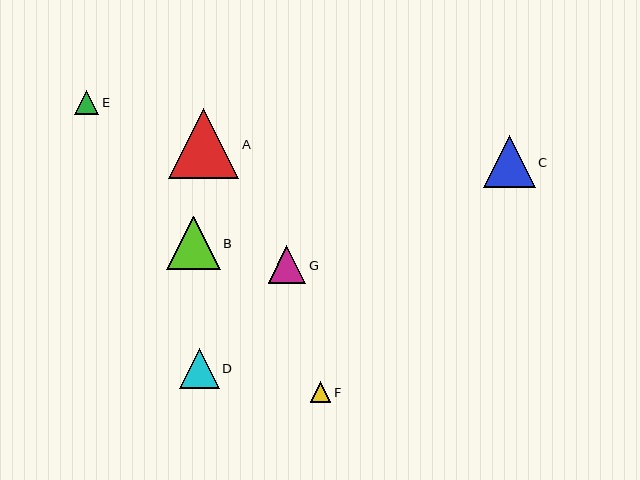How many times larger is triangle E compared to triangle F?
Triangle E is approximately 1.2 times the size of triangle F.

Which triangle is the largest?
Triangle A is the largest with a size of approximately 70 pixels.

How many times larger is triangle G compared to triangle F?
Triangle G is approximately 1.8 times the size of triangle F.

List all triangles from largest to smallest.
From largest to smallest: A, B, C, D, G, E, F.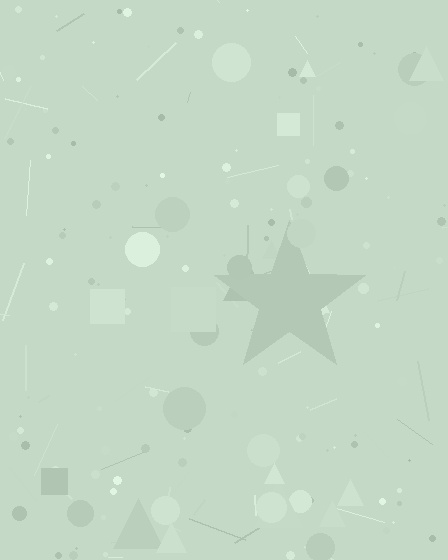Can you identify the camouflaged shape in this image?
The camouflaged shape is a star.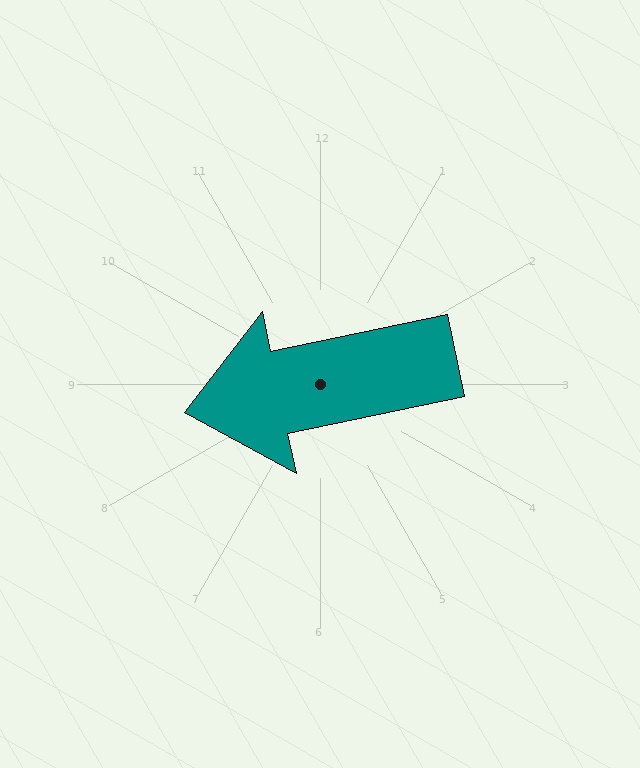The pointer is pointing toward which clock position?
Roughly 9 o'clock.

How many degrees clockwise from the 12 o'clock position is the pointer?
Approximately 258 degrees.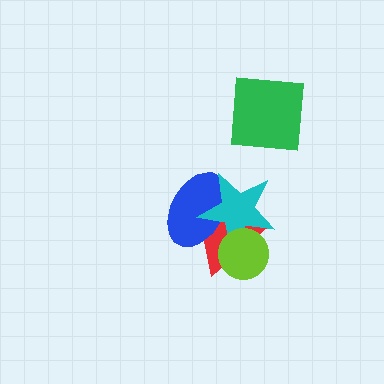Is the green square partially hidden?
No, no other shape covers it.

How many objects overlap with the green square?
0 objects overlap with the green square.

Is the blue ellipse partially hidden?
Yes, it is partially covered by another shape.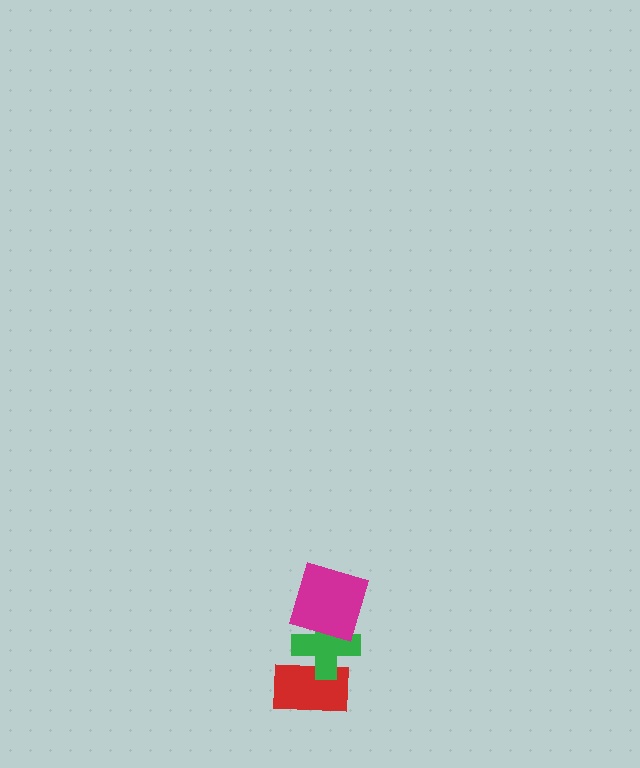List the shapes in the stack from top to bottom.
From top to bottom: the magenta square, the green cross, the red rectangle.